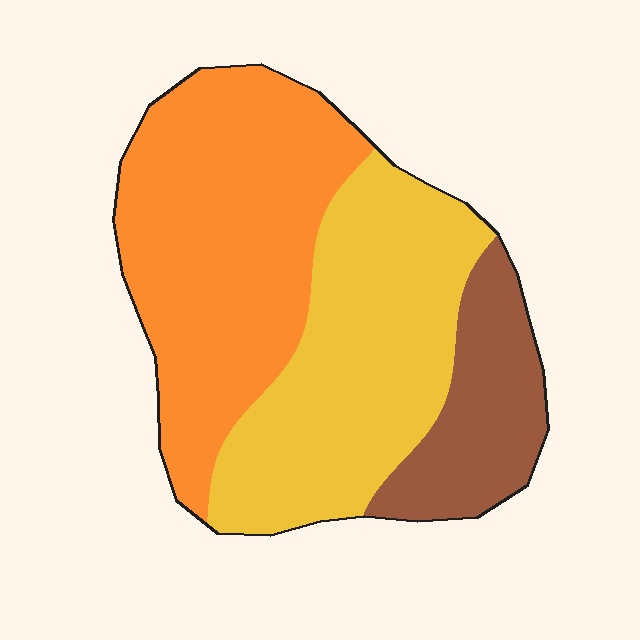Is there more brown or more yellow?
Yellow.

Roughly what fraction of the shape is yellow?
Yellow covers 39% of the shape.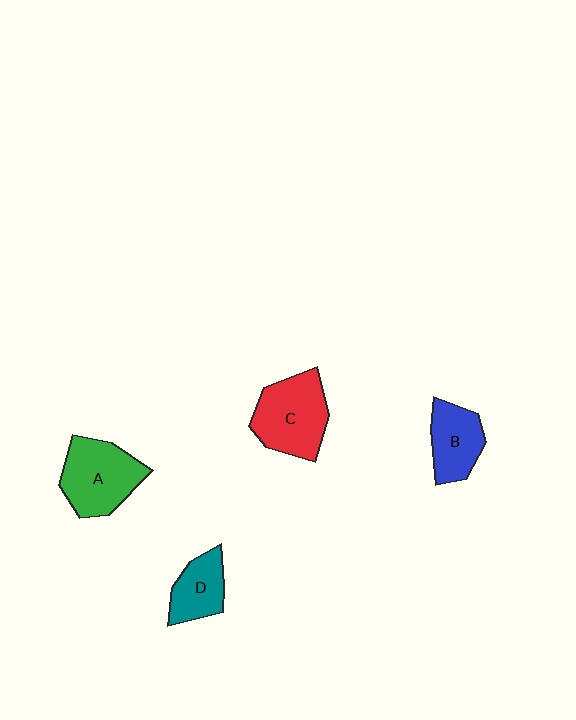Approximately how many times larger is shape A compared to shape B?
Approximately 1.4 times.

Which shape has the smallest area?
Shape D (teal).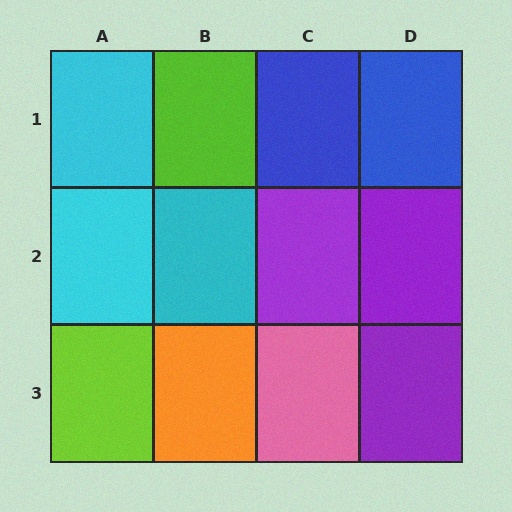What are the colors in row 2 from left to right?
Cyan, cyan, purple, purple.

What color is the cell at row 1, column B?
Lime.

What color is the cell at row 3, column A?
Lime.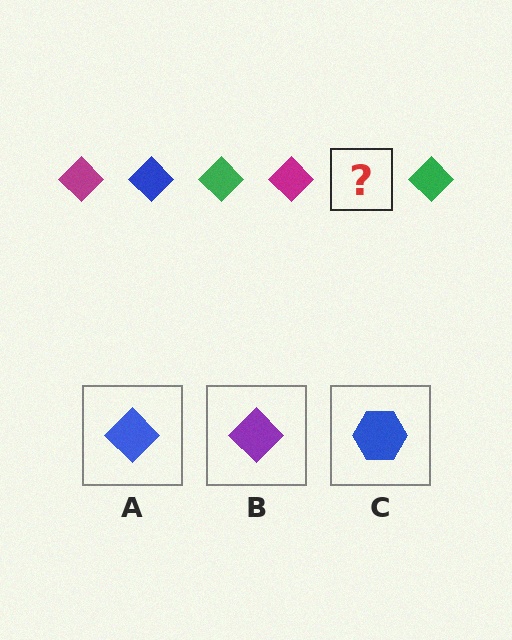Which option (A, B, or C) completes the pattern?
A.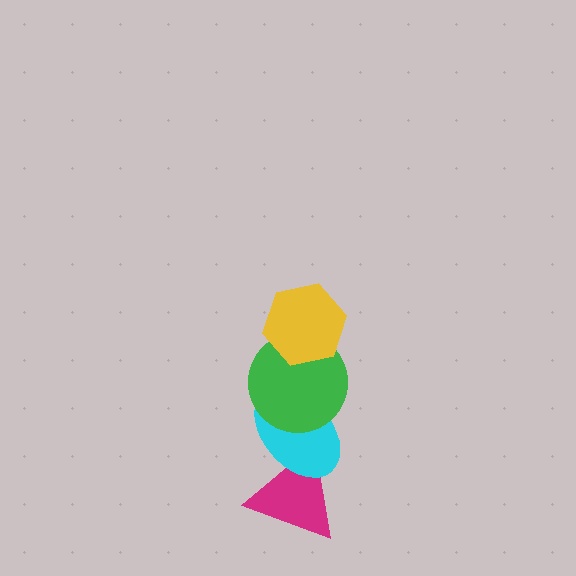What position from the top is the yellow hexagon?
The yellow hexagon is 1st from the top.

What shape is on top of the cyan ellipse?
The green circle is on top of the cyan ellipse.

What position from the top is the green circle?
The green circle is 2nd from the top.